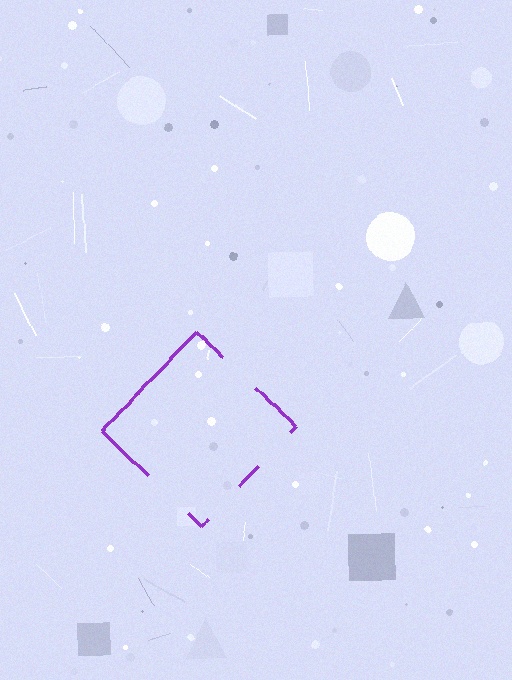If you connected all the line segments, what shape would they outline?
They would outline a diamond.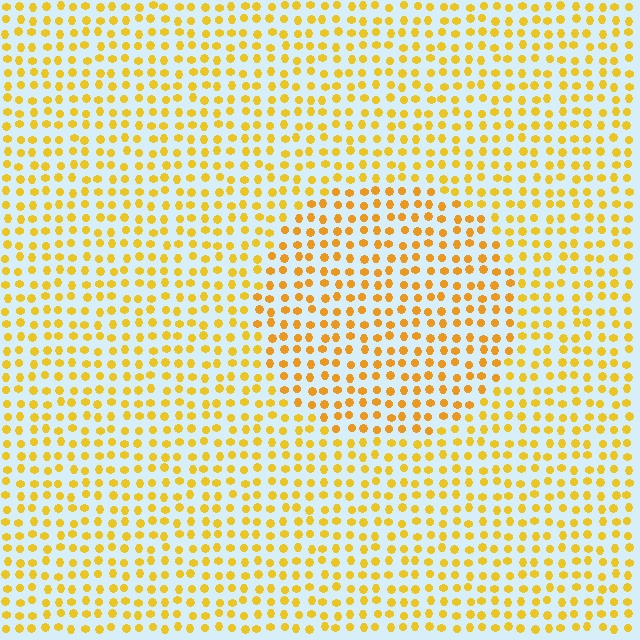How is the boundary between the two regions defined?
The boundary is defined purely by a slight shift in hue (about 13 degrees). Spacing, size, and orientation are identical on both sides.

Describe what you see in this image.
The image is filled with small yellow elements in a uniform arrangement. A circle-shaped region is visible where the elements are tinted to a slightly different hue, forming a subtle color boundary.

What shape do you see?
I see a circle.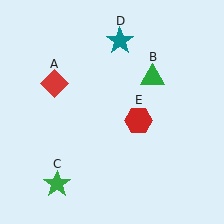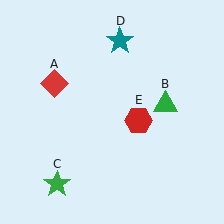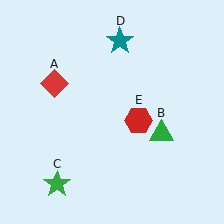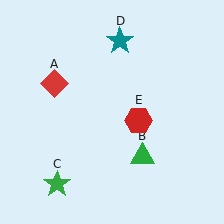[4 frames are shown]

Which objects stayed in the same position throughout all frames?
Red diamond (object A) and green star (object C) and teal star (object D) and red hexagon (object E) remained stationary.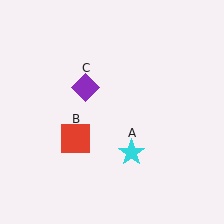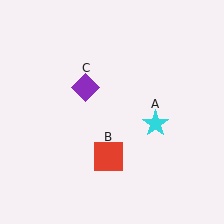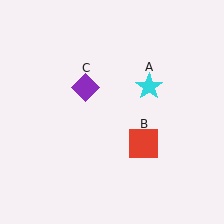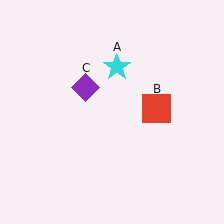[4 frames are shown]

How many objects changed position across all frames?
2 objects changed position: cyan star (object A), red square (object B).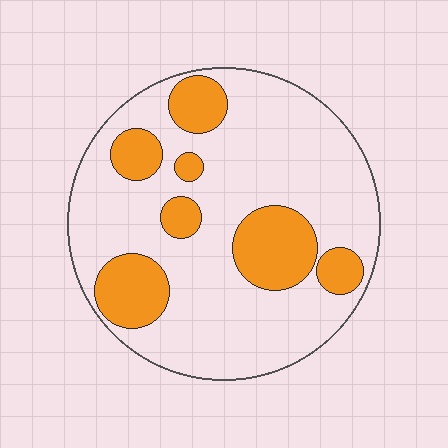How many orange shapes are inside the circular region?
7.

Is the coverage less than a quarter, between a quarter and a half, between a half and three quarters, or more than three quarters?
Less than a quarter.